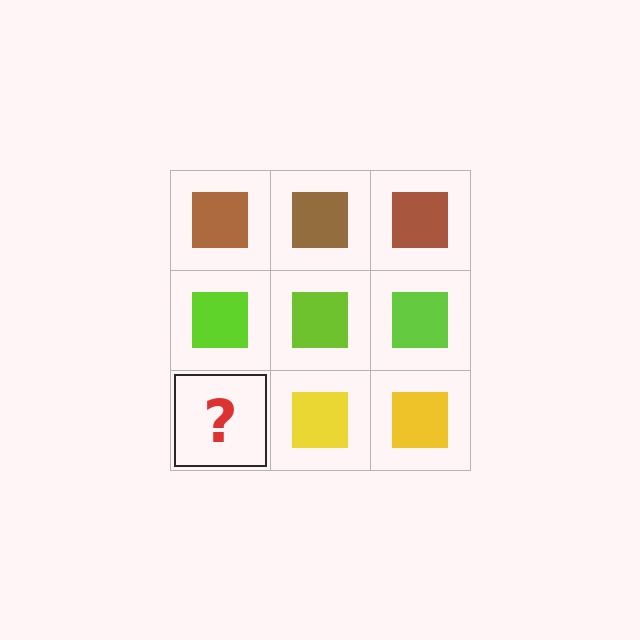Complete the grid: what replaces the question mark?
The question mark should be replaced with a yellow square.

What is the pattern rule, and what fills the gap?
The rule is that each row has a consistent color. The gap should be filled with a yellow square.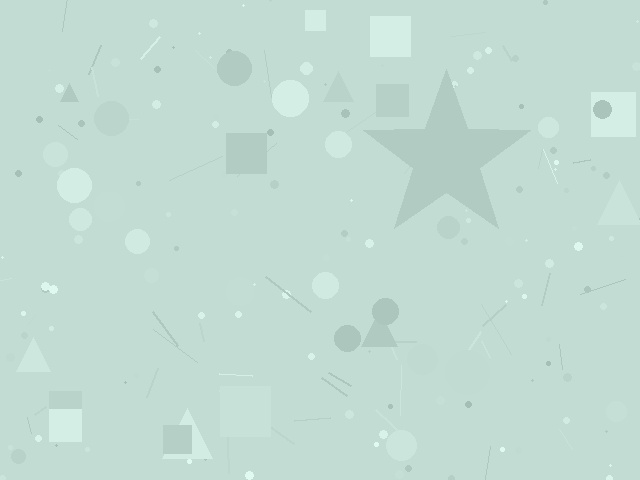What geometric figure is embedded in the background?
A star is embedded in the background.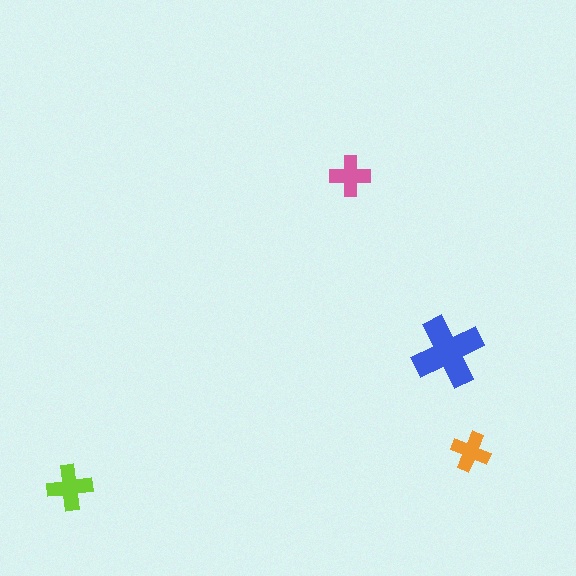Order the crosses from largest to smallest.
the blue one, the lime one, the pink one, the orange one.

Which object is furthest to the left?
The lime cross is leftmost.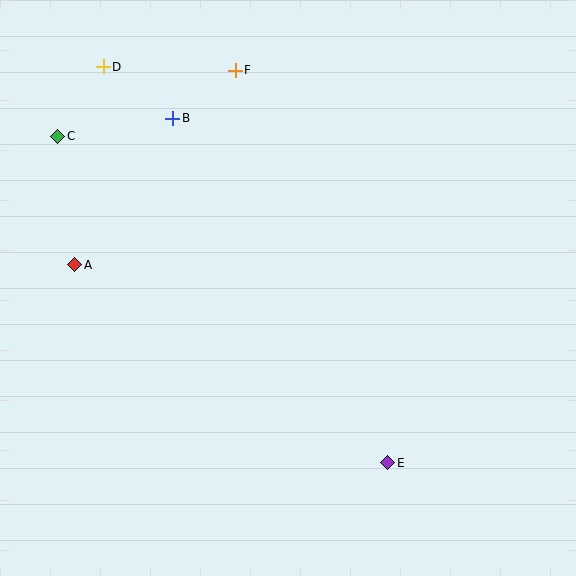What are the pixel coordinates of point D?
Point D is at (103, 67).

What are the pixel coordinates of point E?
Point E is at (388, 463).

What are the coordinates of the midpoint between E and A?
The midpoint between E and A is at (231, 364).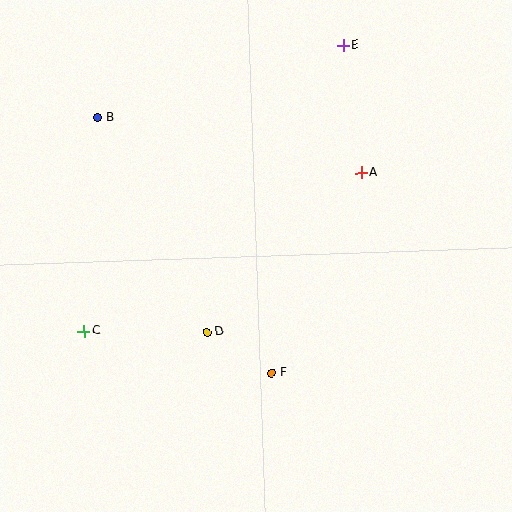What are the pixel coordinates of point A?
Point A is at (361, 173).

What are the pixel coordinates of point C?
Point C is at (84, 331).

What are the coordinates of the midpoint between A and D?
The midpoint between A and D is at (284, 252).